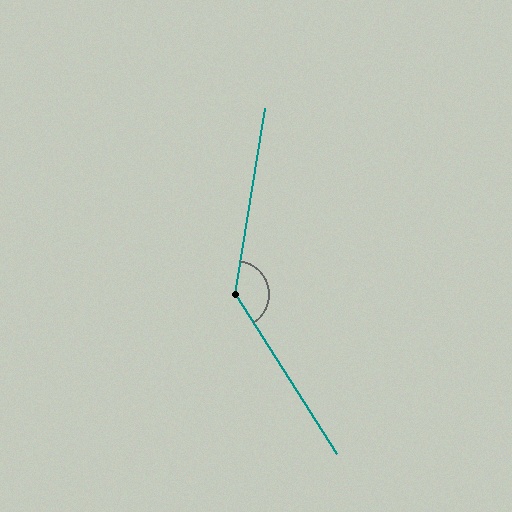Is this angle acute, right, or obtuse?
It is obtuse.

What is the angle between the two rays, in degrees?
Approximately 138 degrees.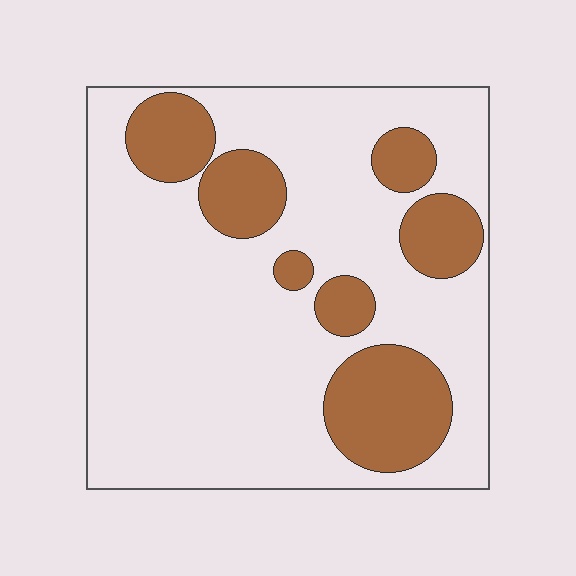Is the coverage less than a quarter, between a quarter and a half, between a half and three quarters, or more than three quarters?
Less than a quarter.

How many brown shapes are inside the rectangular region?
7.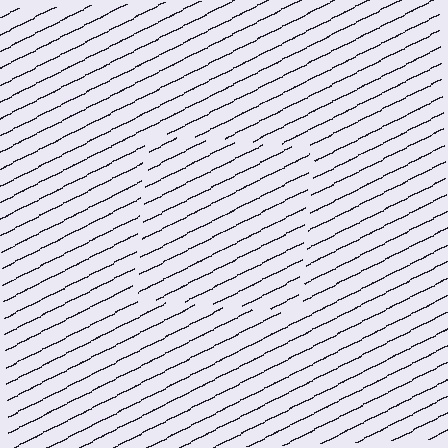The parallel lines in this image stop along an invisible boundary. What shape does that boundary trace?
An illusory square. The interior of the shape contains the same grating, shifted by half a period — the contour is defined by the phase discontinuity where line-ends from the inner and outer gratings abut.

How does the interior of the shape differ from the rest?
The interior of the shape contains the same grating, shifted by half a period — the contour is defined by the phase discontinuity where line-ends from the inner and outer gratings abut.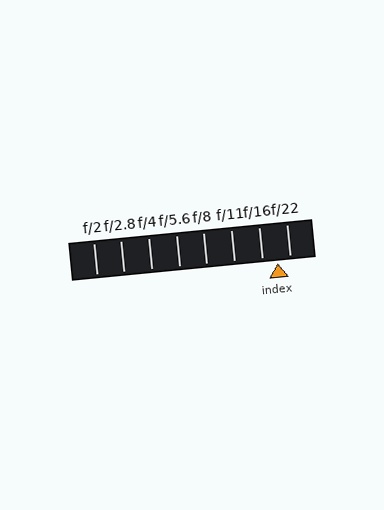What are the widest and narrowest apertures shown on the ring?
The widest aperture shown is f/2 and the narrowest is f/22.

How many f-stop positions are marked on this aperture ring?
There are 8 f-stop positions marked.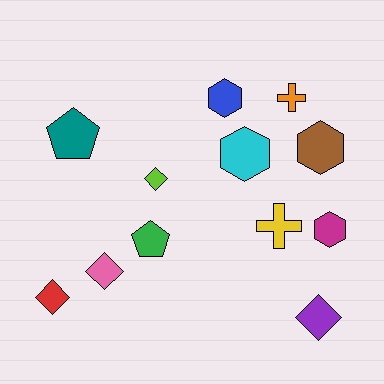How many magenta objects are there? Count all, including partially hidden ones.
There is 1 magenta object.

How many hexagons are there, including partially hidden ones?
There are 4 hexagons.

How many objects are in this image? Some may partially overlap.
There are 12 objects.